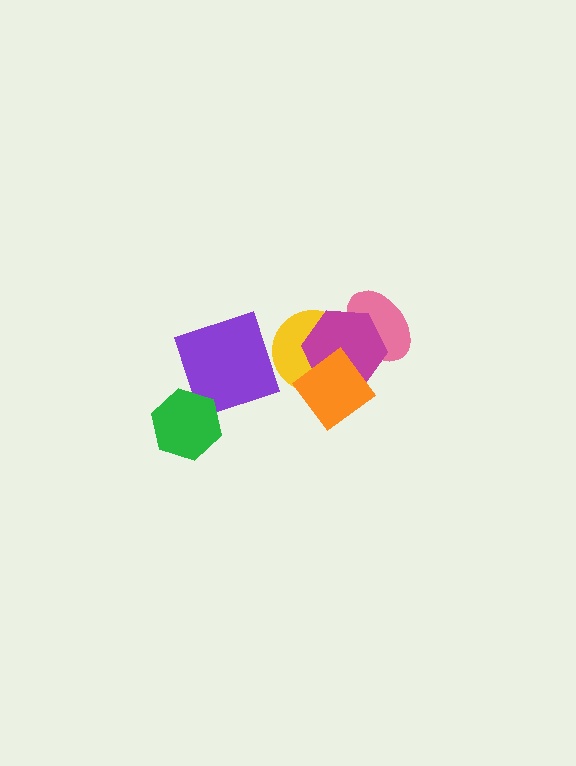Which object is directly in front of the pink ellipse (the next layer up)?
The yellow circle is directly in front of the pink ellipse.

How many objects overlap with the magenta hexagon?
3 objects overlap with the magenta hexagon.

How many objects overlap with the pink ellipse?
2 objects overlap with the pink ellipse.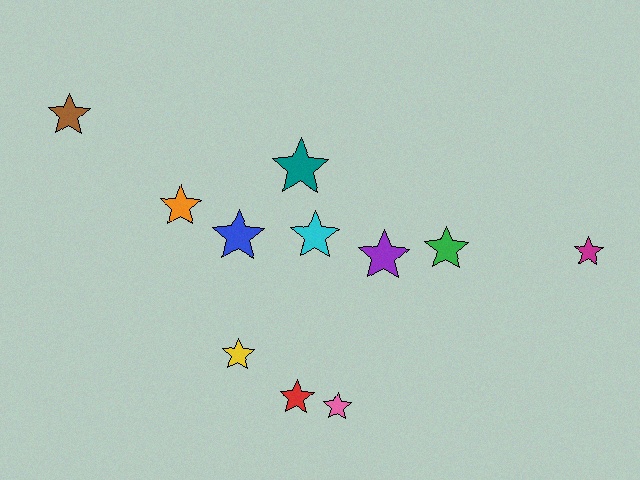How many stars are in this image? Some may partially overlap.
There are 11 stars.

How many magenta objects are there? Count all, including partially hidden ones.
There is 1 magenta object.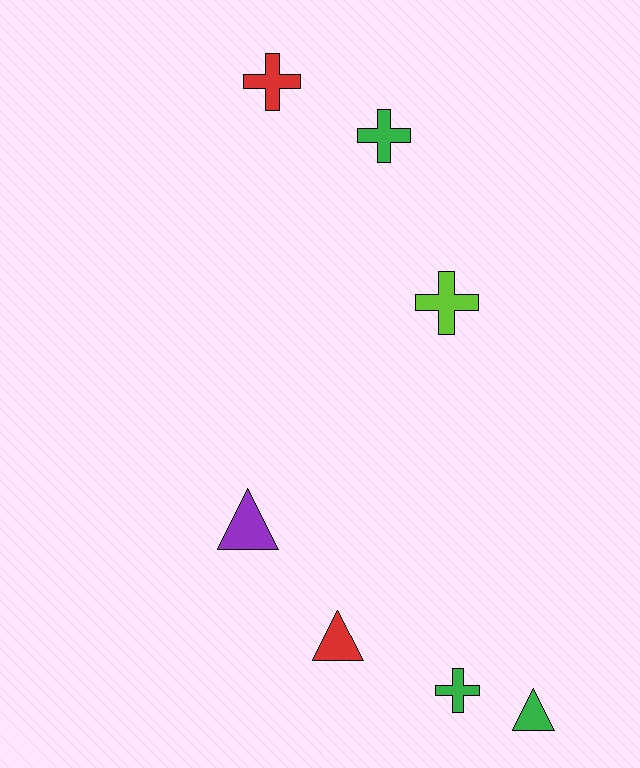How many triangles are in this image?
There are 3 triangles.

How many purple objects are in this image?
There is 1 purple object.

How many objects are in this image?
There are 7 objects.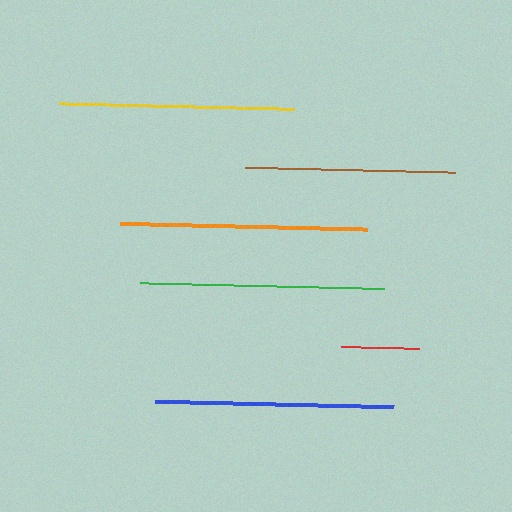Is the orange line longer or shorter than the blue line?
The orange line is longer than the blue line.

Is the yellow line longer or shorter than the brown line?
The yellow line is longer than the brown line.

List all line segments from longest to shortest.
From longest to shortest: orange, green, blue, yellow, brown, red.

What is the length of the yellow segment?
The yellow segment is approximately 236 pixels long.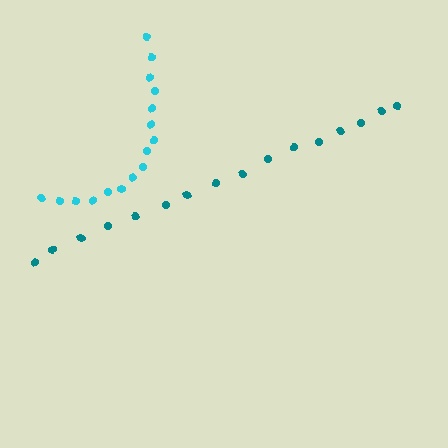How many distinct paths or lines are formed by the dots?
There are 2 distinct paths.